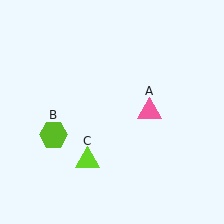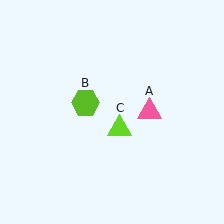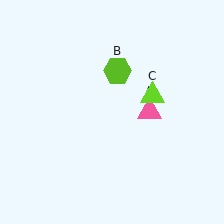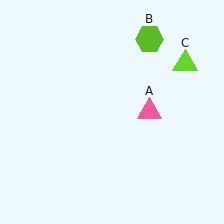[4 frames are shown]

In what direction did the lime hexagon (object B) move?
The lime hexagon (object B) moved up and to the right.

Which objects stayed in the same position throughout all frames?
Pink triangle (object A) remained stationary.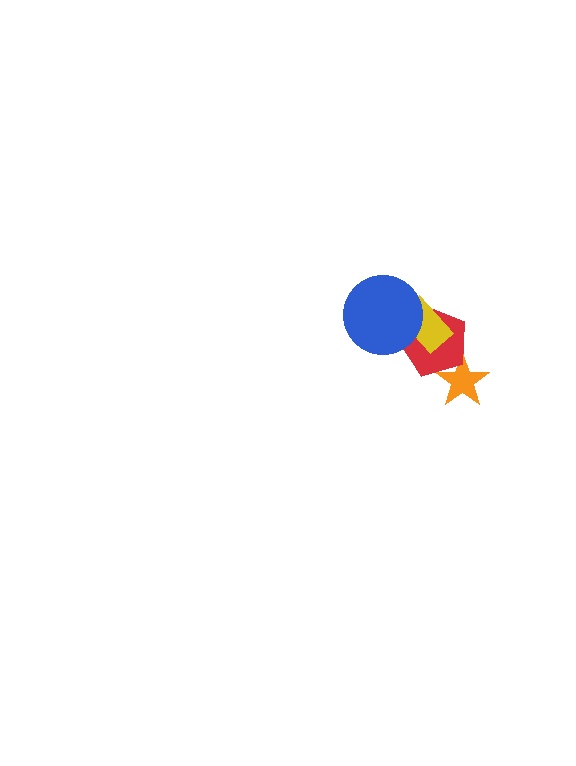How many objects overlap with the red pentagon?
3 objects overlap with the red pentagon.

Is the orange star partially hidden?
Yes, it is partially covered by another shape.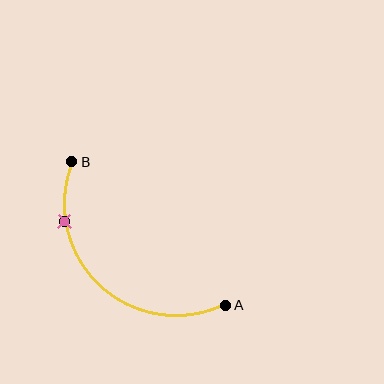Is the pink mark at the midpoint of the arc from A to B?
No. The pink mark lies on the arc but is closer to endpoint B. The arc midpoint would be at the point on the curve equidistant along the arc from both A and B.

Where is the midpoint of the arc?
The arc midpoint is the point on the curve farthest from the straight line joining A and B. It sits below and to the left of that line.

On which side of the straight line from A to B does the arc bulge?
The arc bulges below and to the left of the straight line connecting A and B.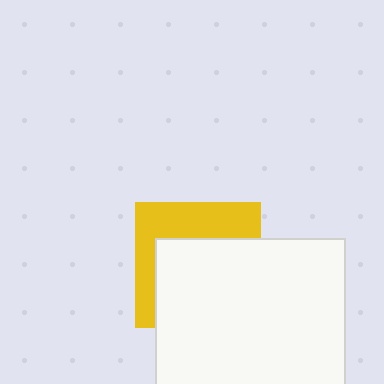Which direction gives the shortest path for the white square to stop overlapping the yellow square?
Moving down gives the shortest separation.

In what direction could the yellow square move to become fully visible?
The yellow square could move up. That would shift it out from behind the white square entirely.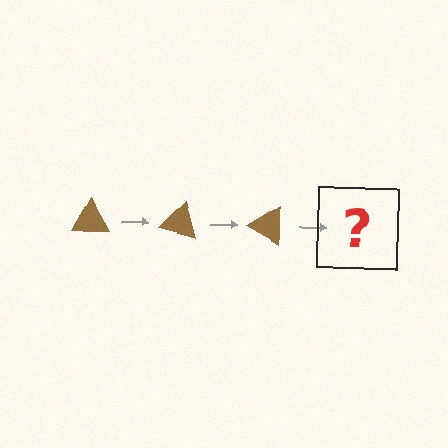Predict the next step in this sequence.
The next step is a brown triangle rotated 45 degrees.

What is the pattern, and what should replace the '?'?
The pattern is that the triangle rotates 15 degrees each step. The '?' should be a brown triangle rotated 45 degrees.